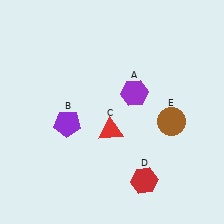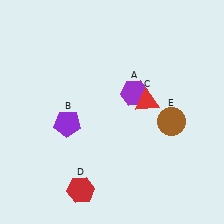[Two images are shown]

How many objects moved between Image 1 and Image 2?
2 objects moved between the two images.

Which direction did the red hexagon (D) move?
The red hexagon (D) moved left.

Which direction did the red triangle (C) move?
The red triangle (C) moved right.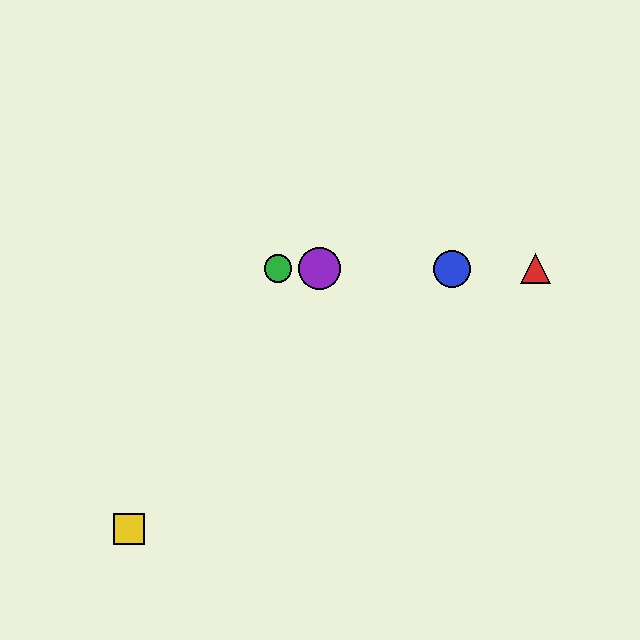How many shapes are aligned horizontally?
4 shapes (the red triangle, the blue circle, the green circle, the purple circle) are aligned horizontally.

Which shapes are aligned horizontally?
The red triangle, the blue circle, the green circle, the purple circle are aligned horizontally.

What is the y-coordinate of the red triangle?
The red triangle is at y≈269.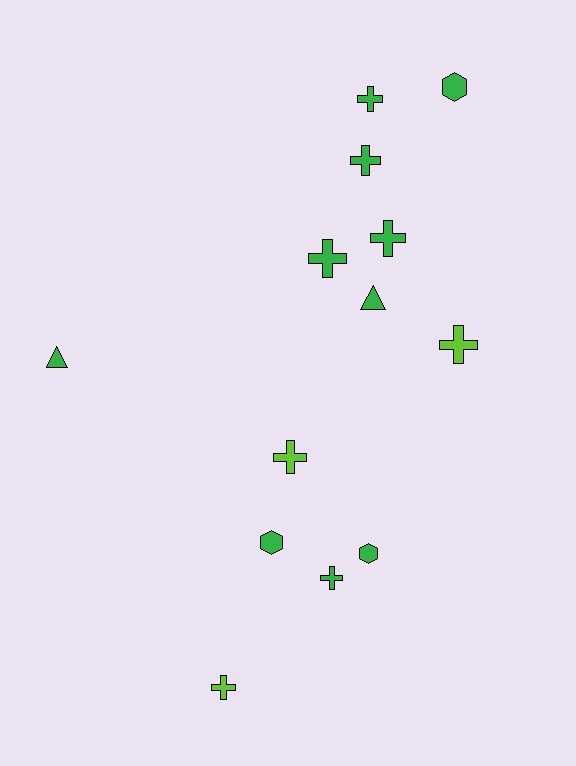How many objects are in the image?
There are 13 objects.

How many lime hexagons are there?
There are no lime hexagons.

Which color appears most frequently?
Green, with 10 objects.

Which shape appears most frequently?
Cross, with 8 objects.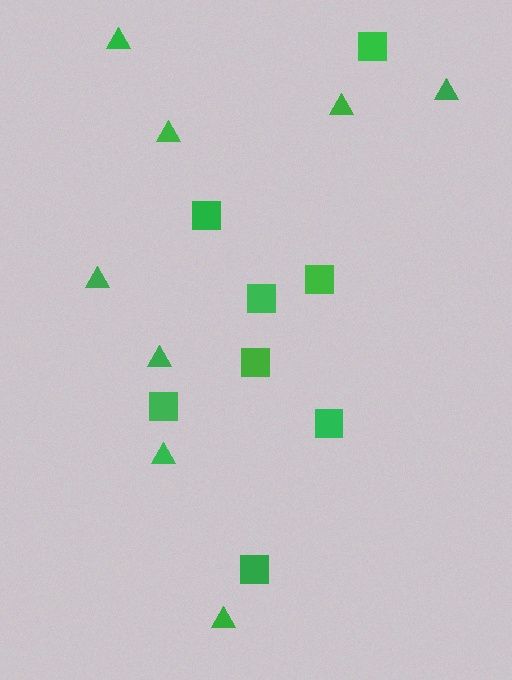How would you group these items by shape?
There are 2 groups: one group of triangles (8) and one group of squares (8).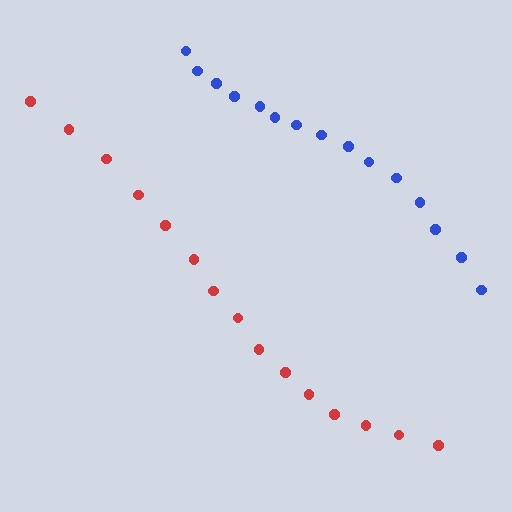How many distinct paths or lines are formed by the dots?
There are 2 distinct paths.